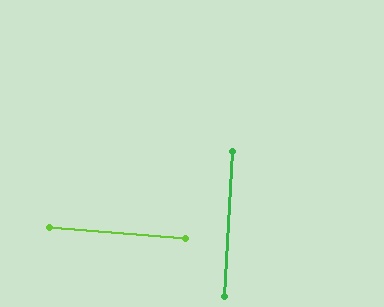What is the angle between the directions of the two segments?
Approximately 89 degrees.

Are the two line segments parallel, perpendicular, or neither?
Perpendicular — they meet at approximately 89°.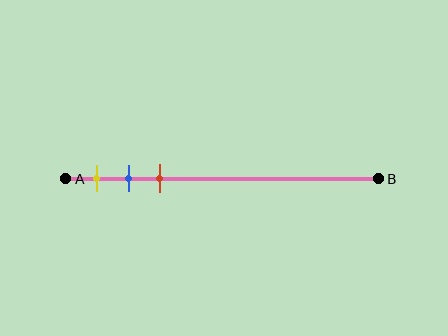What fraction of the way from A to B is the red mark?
The red mark is approximately 30% (0.3) of the way from A to B.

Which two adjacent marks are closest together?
The blue and red marks are the closest adjacent pair.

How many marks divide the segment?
There are 3 marks dividing the segment.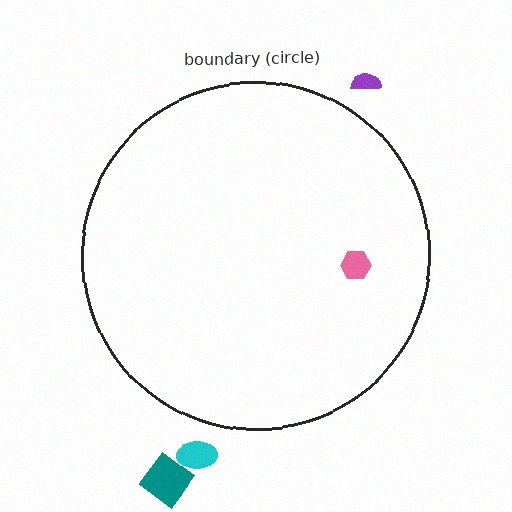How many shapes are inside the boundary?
1 inside, 3 outside.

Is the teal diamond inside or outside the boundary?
Outside.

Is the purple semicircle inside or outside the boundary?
Outside.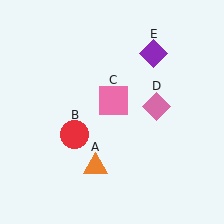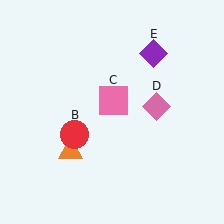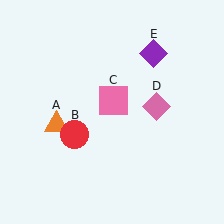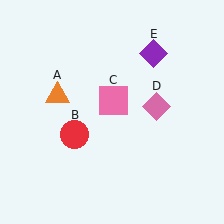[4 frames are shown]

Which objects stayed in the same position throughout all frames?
Red circle (object B) and pink square (object C) and pink diamond (object D) and purple diamond (object E) remained stationary.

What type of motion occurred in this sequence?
The orange triangle (object A) rotated clockwise around the center of the scene.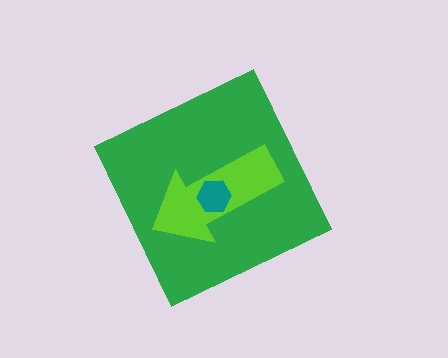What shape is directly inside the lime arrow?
The teal hexagon.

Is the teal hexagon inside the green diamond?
Yes.